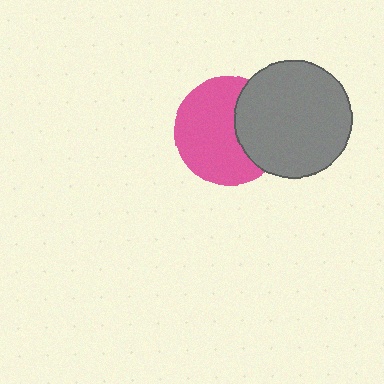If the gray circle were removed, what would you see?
You would see the complete pink circle.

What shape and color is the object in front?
The object in front is a gray circle.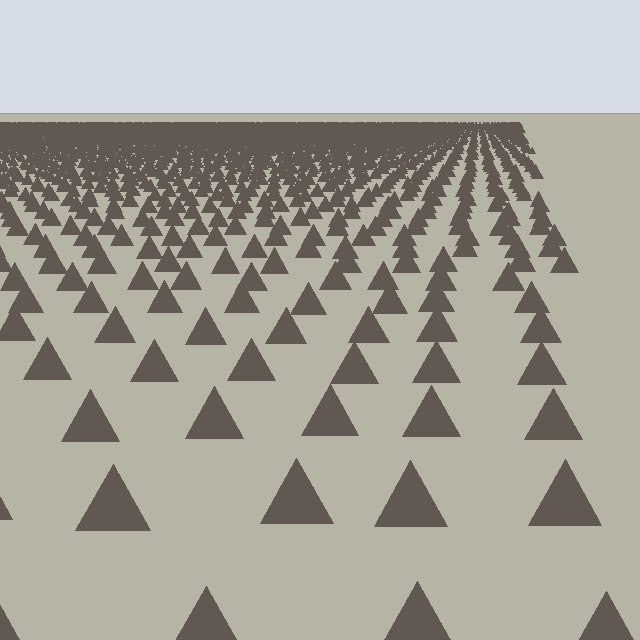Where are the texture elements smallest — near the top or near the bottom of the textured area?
Near the top.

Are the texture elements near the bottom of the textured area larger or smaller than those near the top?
Larger. Near the bottom, elements are closer to the viewer and appear at a bigger on-screen size.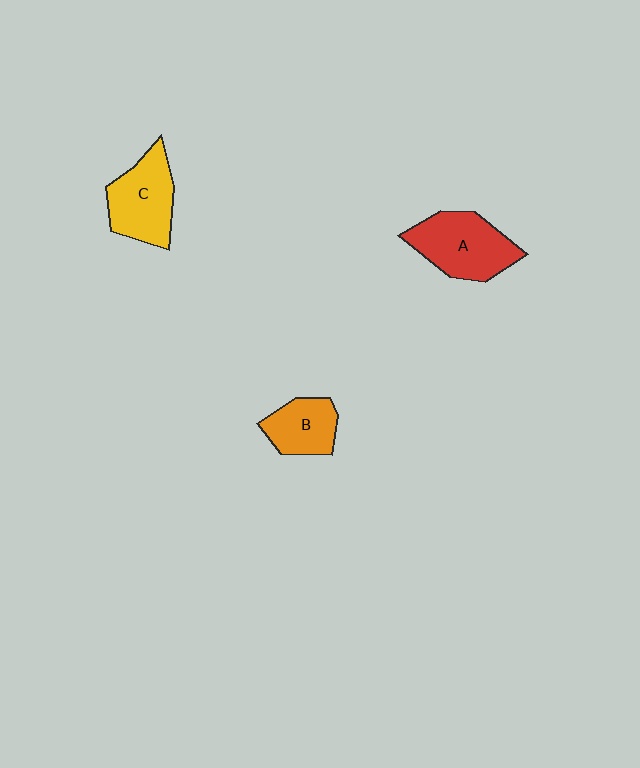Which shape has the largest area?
Shape A (red).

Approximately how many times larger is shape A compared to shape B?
Approximately 1.6 times.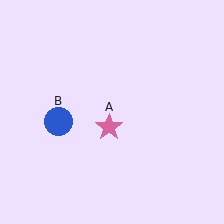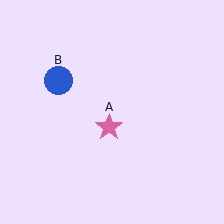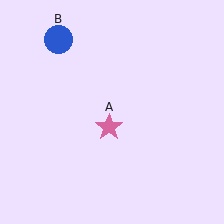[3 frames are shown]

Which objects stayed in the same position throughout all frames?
Pink star (object A) remained stationary.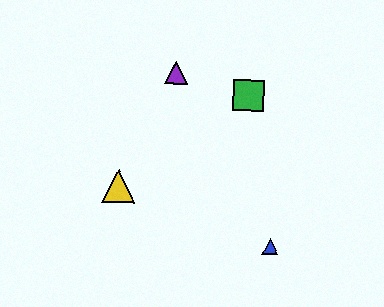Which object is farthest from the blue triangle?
The purple triangle is farthest from the blue triangle.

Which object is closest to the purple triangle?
The green square is closest to the purple triangle.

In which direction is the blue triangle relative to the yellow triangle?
The blue triangle is to the right of the yellow triangle.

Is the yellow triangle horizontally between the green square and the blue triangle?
No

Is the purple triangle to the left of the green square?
Yes